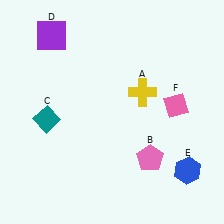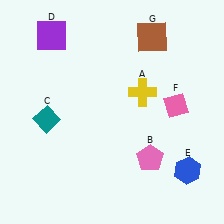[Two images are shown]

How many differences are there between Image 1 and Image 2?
There is 1 difference between the two images.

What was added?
A brown square (G) was added in Image 2.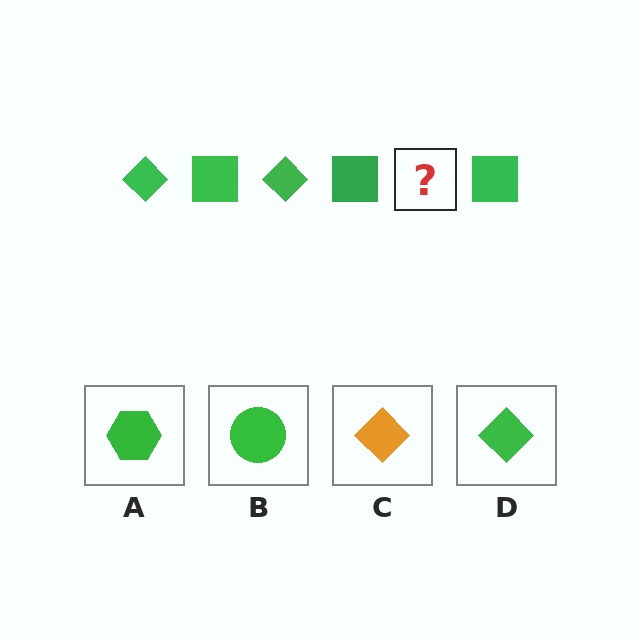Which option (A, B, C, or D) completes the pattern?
D.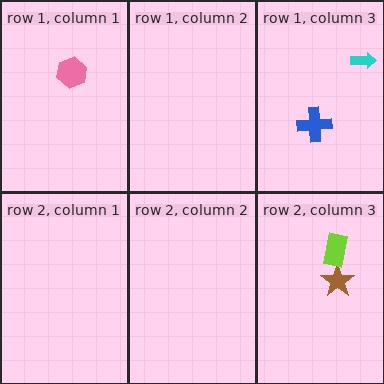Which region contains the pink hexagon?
The row 1, column 1 region.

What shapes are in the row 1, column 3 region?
The cyan arrow, the blue cross.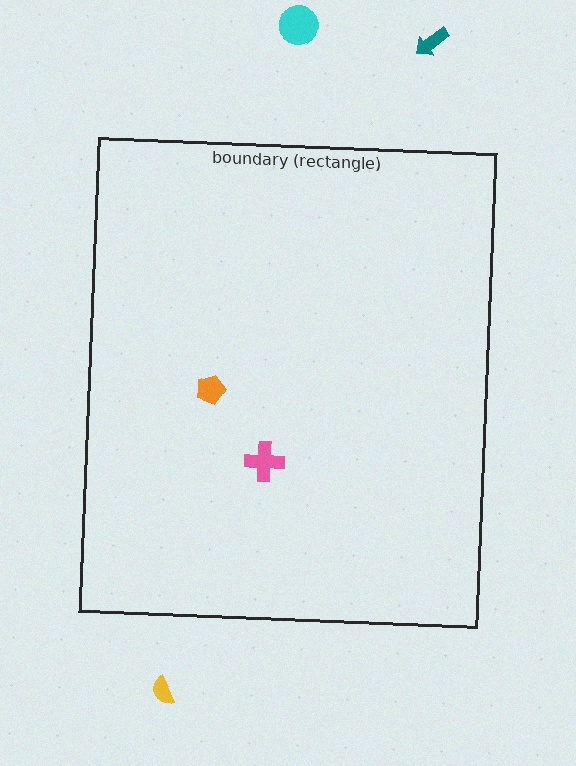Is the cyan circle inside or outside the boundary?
Outside.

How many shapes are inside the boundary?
2 inside, 3 outside.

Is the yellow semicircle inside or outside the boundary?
Outside.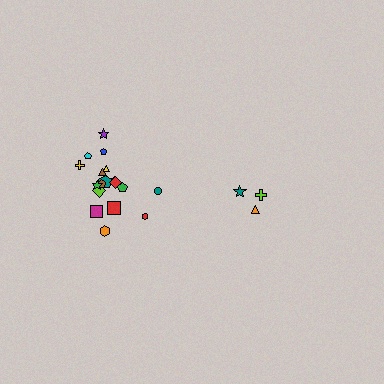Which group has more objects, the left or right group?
The left group.